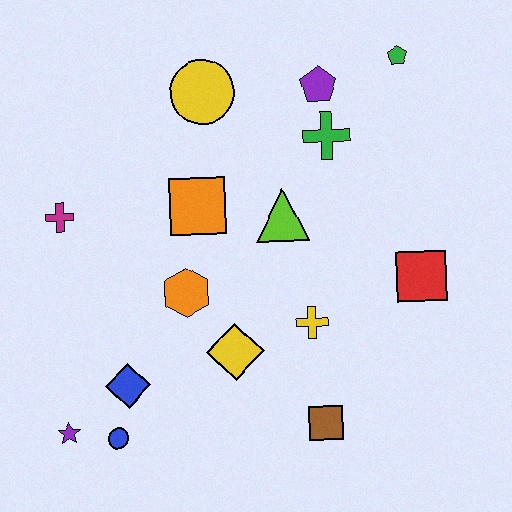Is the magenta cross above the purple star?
Yes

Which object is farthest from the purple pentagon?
The purple star is farthest from the purple pentagon.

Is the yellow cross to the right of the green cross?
No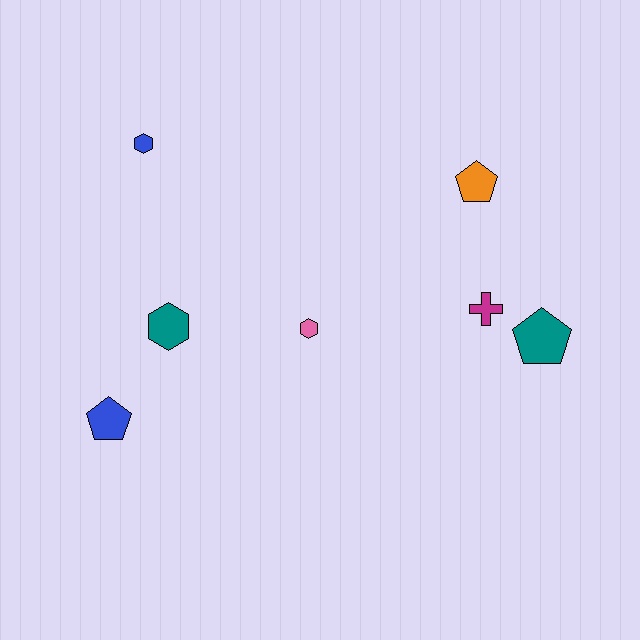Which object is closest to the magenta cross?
The teal pentagon is closest to the magenta cross.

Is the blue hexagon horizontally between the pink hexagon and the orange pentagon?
No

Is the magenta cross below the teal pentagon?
No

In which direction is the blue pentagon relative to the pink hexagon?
The blue pentagon is to the left of the pink hexagon.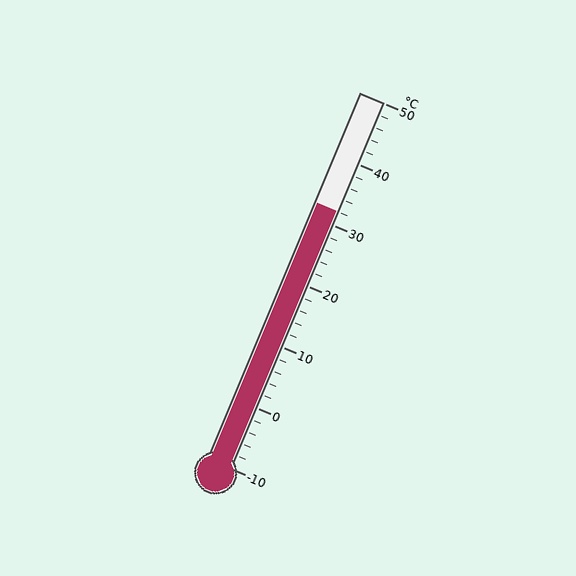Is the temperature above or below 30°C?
The temperature is above 30°C.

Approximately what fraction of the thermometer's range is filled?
The thermometer is filled to approximately 70% of its range.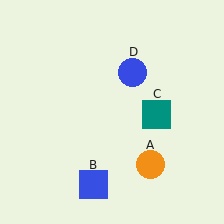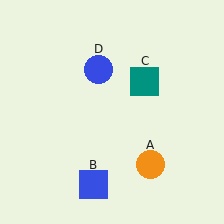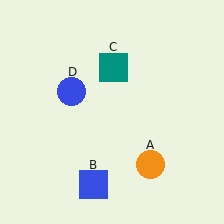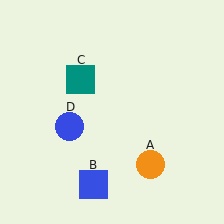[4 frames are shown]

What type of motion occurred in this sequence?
The teal square (object C), blue circle (object D) rotated counterclockwise around the center of the scene.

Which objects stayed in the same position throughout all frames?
Orange circle (object A) and blue square (object B) remained stationary.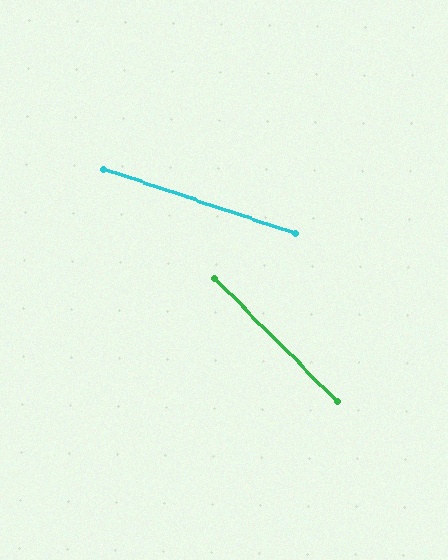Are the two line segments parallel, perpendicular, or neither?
Neither parallel nor perpendicular — they differ by about 26°.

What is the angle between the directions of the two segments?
Approximately 26 degrees.